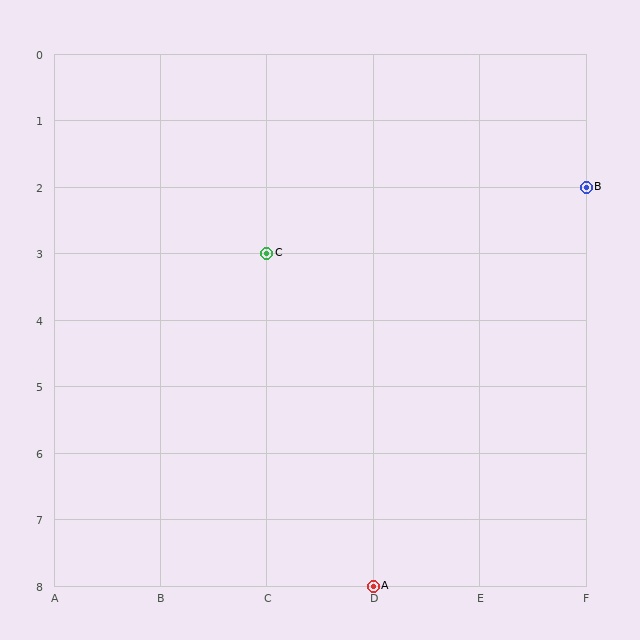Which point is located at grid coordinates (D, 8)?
Point A is at (D, 8).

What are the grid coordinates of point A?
Point A is at grid coordinates (D, 8).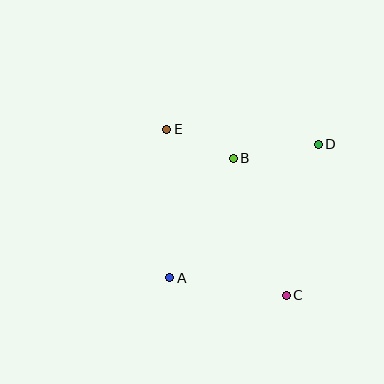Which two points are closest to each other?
Points B and E are closest to each other.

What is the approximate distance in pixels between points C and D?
The distance between C and D is approximately 154 pixels.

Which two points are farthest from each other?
Points C and E are farthest from each other.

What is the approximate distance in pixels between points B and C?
The distance between B and C is approximately 147 pixels.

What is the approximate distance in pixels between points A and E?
The distance between A and E is approximately 148 pixels.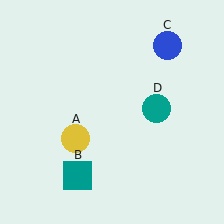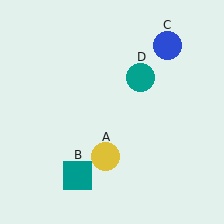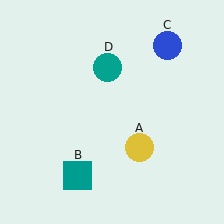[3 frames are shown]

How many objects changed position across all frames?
2 objects changed position: yellow circle (object A), teal circle (object D).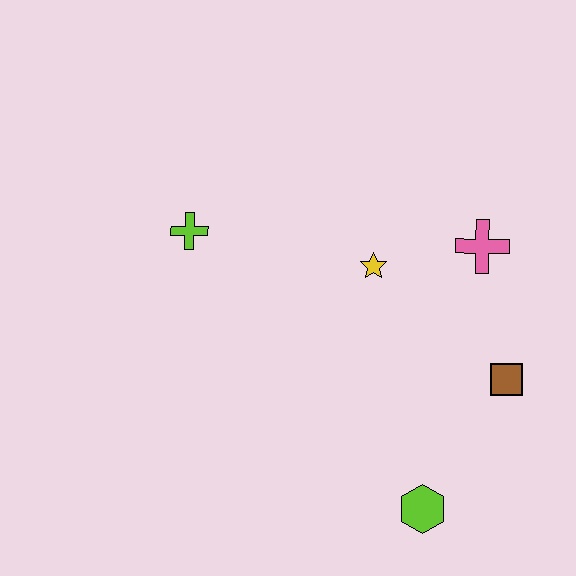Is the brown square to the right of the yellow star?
Yes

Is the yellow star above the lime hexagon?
Yes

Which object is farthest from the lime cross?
The lime hexagon is farthest from the lime cross.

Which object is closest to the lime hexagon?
The brown square is closest to the lime hexagon.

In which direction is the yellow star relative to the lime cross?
The yellow star is to the right of the lime cross.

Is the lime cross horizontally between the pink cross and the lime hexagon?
No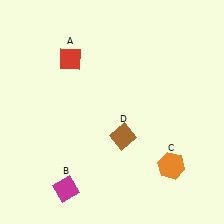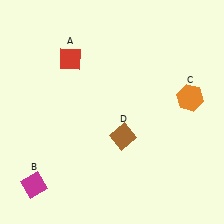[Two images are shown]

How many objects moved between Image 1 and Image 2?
2 objects moved between the two images.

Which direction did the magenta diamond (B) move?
The magenta diamond (B) moved left.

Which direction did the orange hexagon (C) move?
The orange hexagon (C) moved up.